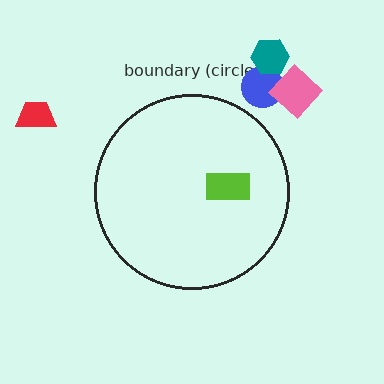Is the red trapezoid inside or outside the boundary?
Outside.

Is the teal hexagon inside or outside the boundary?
Outside.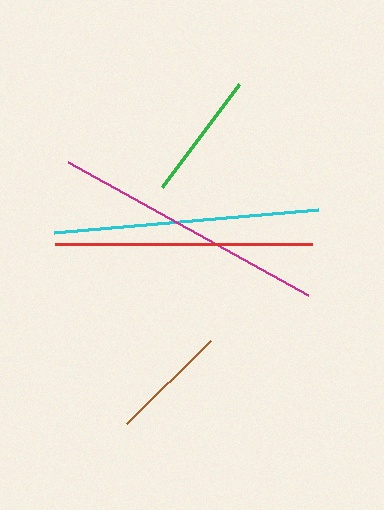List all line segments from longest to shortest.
From longest to shortest: magenta, cyan, red, green, brown.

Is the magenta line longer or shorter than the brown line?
The magenta line is longer than the brown line.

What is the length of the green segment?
The green segment is approximately 129 pixels long.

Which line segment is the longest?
The magenta line is the longest at approximately 275 pixels.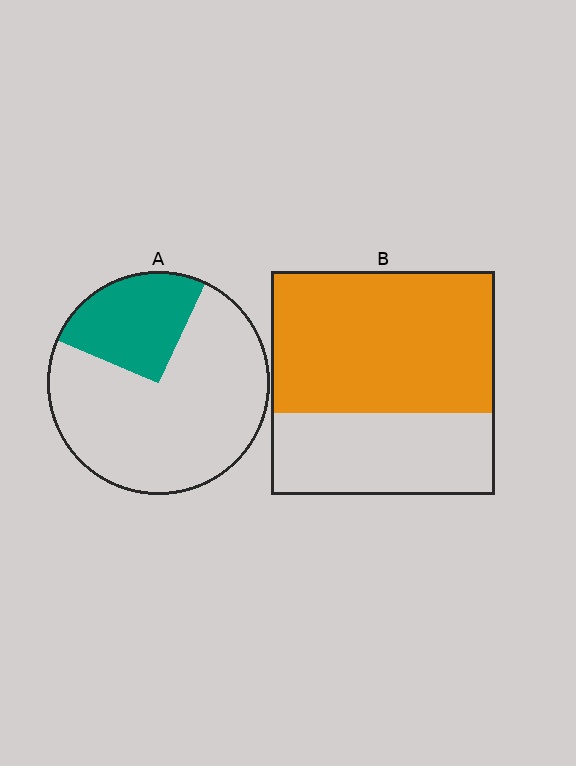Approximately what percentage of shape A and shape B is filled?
A is approximately 25% and B is approximately 65%.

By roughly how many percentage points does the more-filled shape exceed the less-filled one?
By roughly 40 percentage points (B over A).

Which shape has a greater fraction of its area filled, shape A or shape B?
Shape B.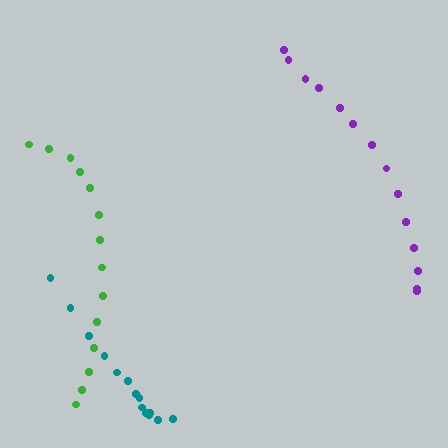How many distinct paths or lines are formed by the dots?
There are 3 distinct paths.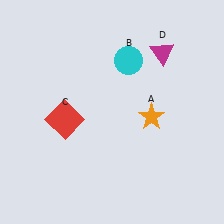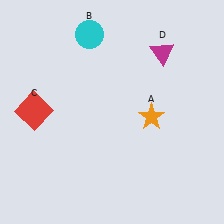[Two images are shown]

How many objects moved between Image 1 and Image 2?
2 objects moved between the two images.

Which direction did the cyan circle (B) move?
The cyan circle (B) moved left.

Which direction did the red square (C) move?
The red square (C) moved left.